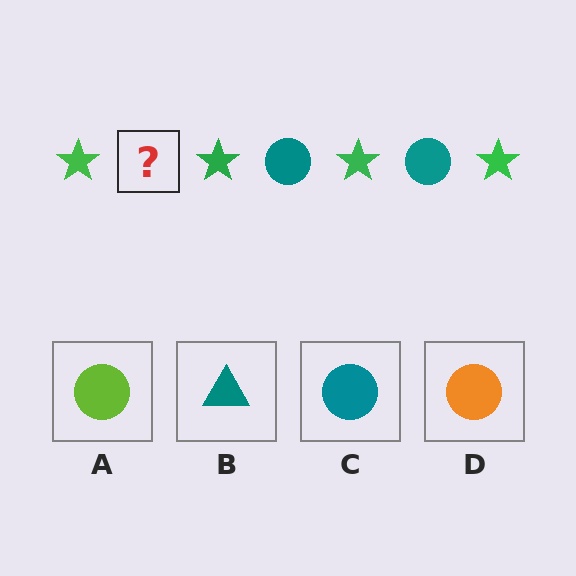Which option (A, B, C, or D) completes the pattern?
C.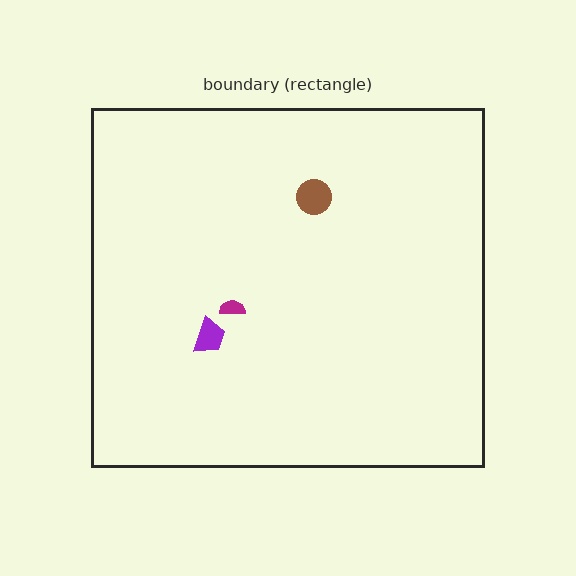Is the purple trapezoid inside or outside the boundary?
Inside.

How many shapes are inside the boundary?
3 inside, 0 outside.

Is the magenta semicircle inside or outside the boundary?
Inside.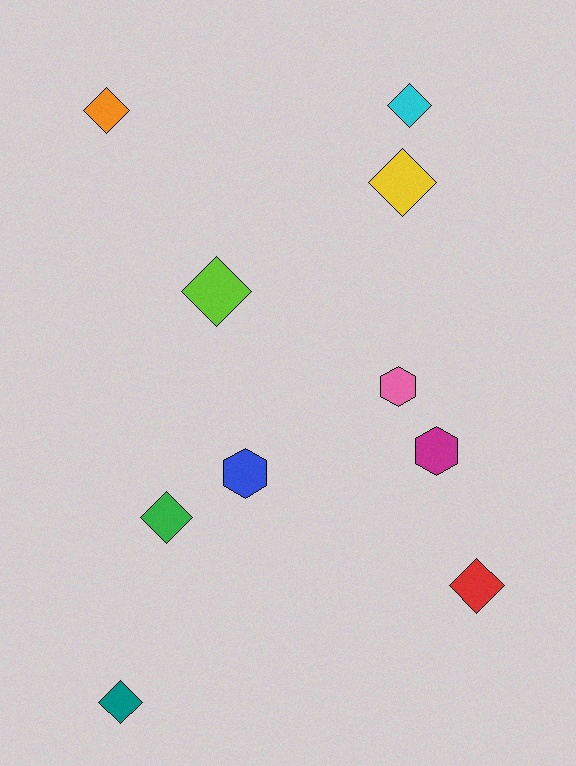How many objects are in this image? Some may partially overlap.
There are 10 objects.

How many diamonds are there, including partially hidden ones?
There are 7 diamonds.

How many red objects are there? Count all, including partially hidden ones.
There is 1 red object.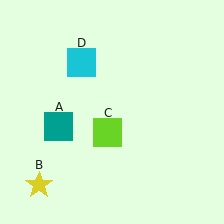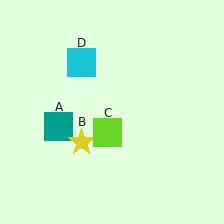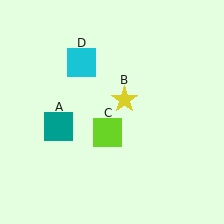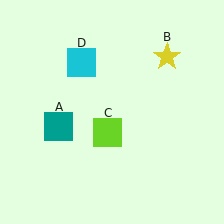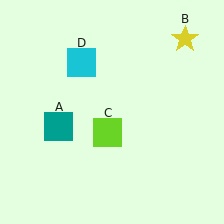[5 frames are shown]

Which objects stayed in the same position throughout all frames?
Teal square (object A) and lime square (object C) and cyan square (object D) remained stationary.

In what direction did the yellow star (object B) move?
The yellow star (object B) moved up and to the right.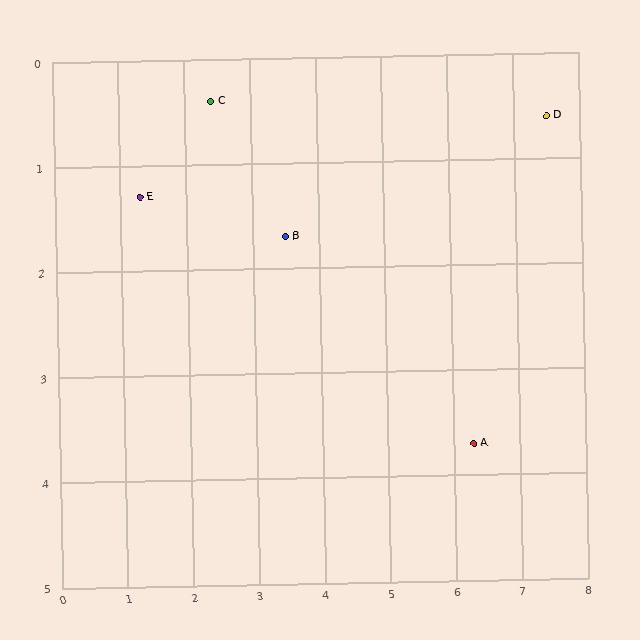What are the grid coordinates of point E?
Point E is at approximately (1.3, 1.3).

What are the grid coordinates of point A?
Point A is at approximately (6.3, 3.7).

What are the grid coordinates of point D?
Point D is at approximately (7.5, 0.6).